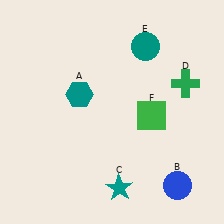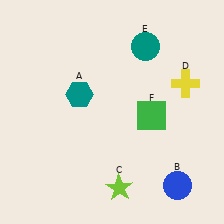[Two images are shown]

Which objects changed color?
C changed from teal to lime. D changed from green to yellow.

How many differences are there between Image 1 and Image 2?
There are 2 differences between the two images.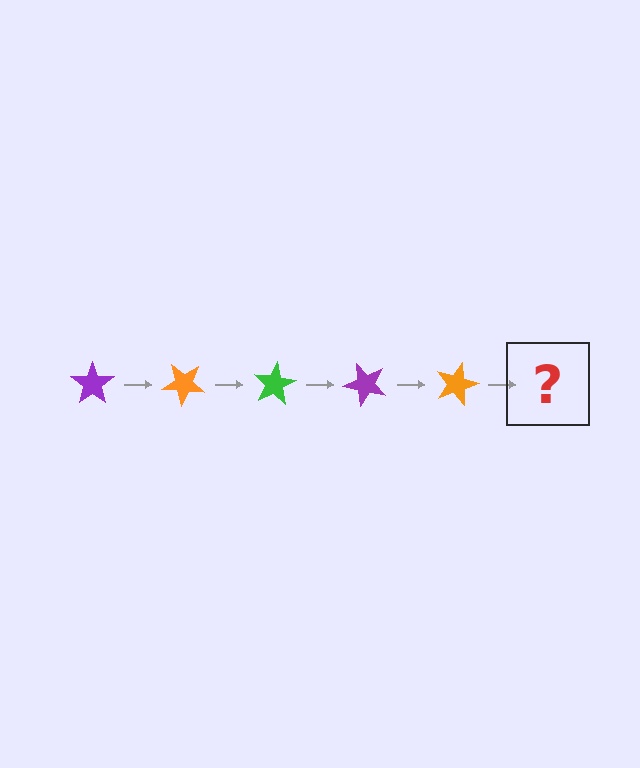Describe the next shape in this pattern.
It should be a green star, rotated 200 degrees from the start.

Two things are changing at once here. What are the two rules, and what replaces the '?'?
The two rules are that it rotates 40 degrees each step and the color cycles through purple, orange, and green. The '?' should be a green star, rotated 200 degrees from the start.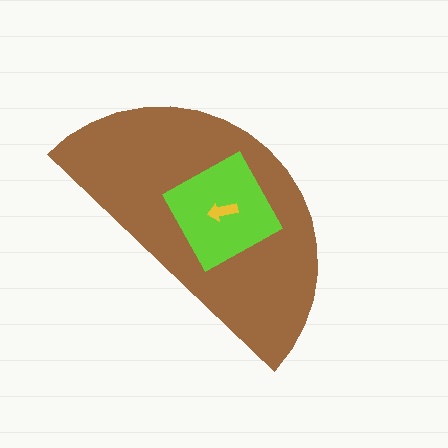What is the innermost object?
The yellow arrow.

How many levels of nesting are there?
3.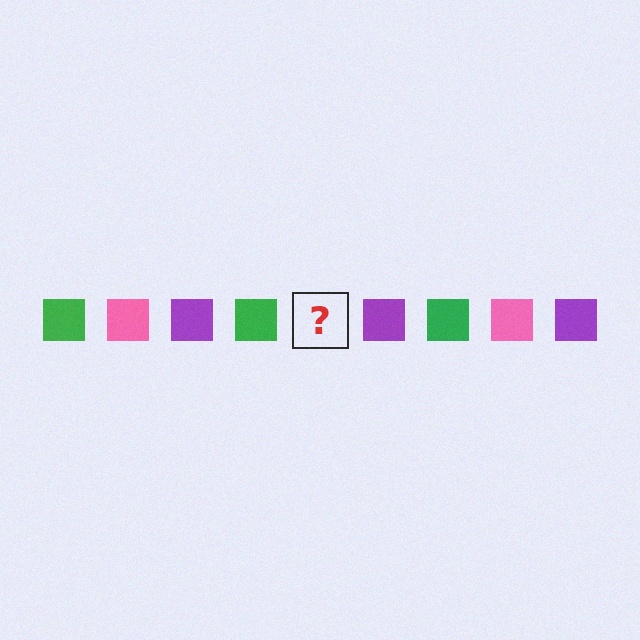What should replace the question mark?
The question mark should be replaced with a pink square.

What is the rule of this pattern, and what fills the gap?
The rule is that the pattern cycles through green, pink, purple squares. The gap should be filled with a pink square.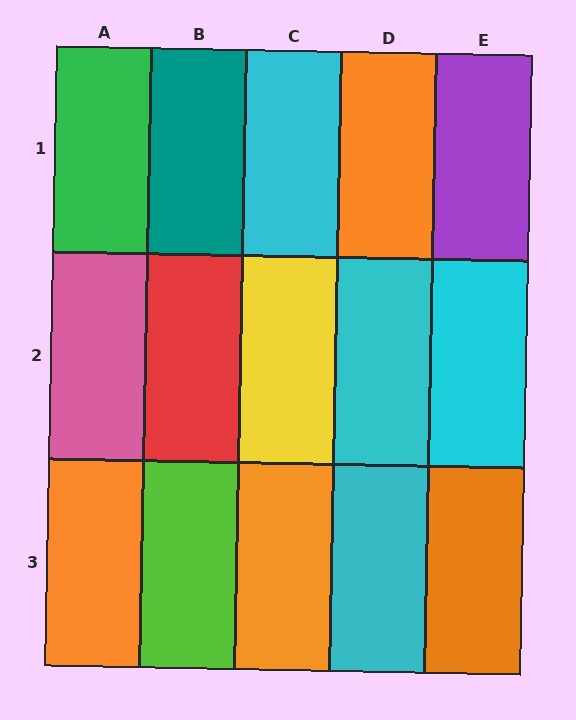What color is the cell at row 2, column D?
Cyan.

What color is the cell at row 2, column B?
Red.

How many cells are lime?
1 cell is lime.